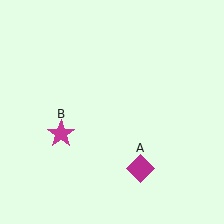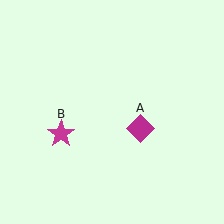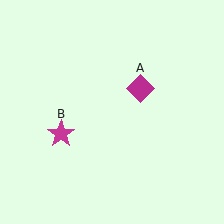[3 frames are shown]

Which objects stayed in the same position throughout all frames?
Magenta star (object B) remained stationary.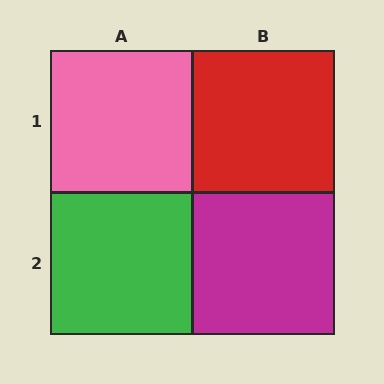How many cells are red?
1 cell is red.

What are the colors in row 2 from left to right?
Green, magenta.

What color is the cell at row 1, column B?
Red.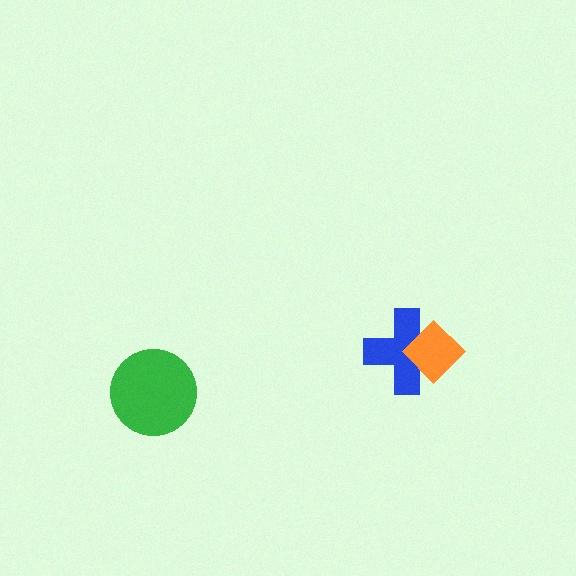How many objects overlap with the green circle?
0 objects overlap with the green circle.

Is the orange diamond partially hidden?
No, no other shape covers it.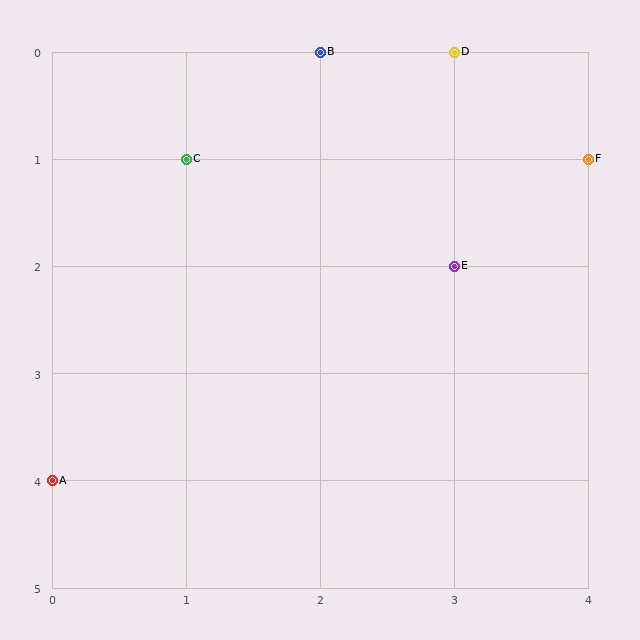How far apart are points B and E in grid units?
Points B and E are 1 column and 2 rows apart (about 2.2 grid units diagonally).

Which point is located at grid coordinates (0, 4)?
Point A is at (0, 4).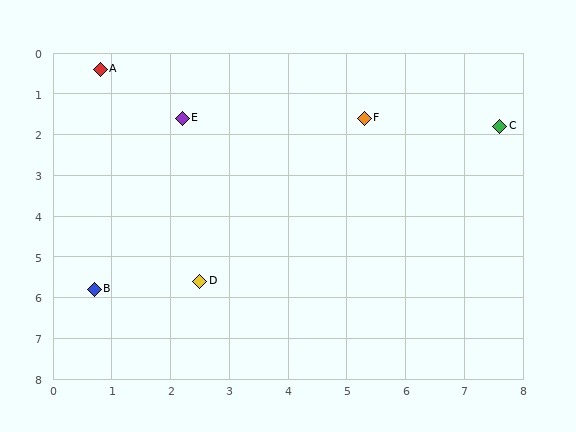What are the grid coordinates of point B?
Point B is at approximately (0.7, 5.8).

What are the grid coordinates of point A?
Point A is at approximately (0.8, 0.4).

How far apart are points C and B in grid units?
Points C and B are about 8.0 grid units apart.